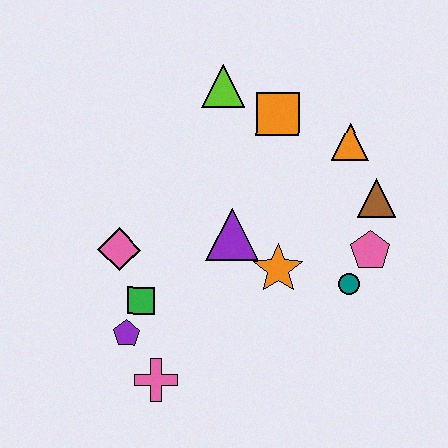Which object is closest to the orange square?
The lime triangle is closest to the orange square.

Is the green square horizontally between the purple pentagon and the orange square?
Yes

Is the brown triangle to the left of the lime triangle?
No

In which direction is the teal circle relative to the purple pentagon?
The teal circle is to the right of the purple pentagon.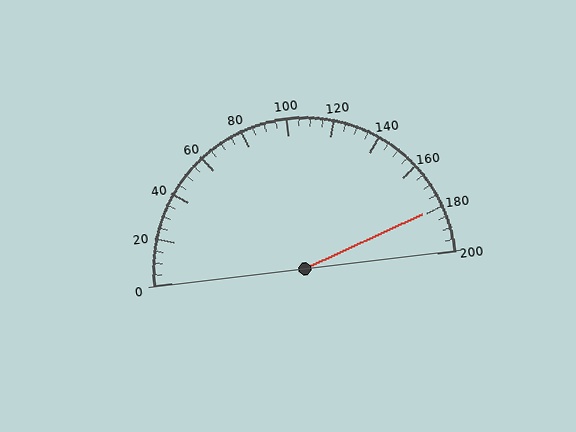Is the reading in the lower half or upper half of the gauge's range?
The reading is in the upper half of the range (0 to 200).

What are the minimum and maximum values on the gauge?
The gauge ranges from 0 to 200.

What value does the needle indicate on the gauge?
The needle indicates approximately 180.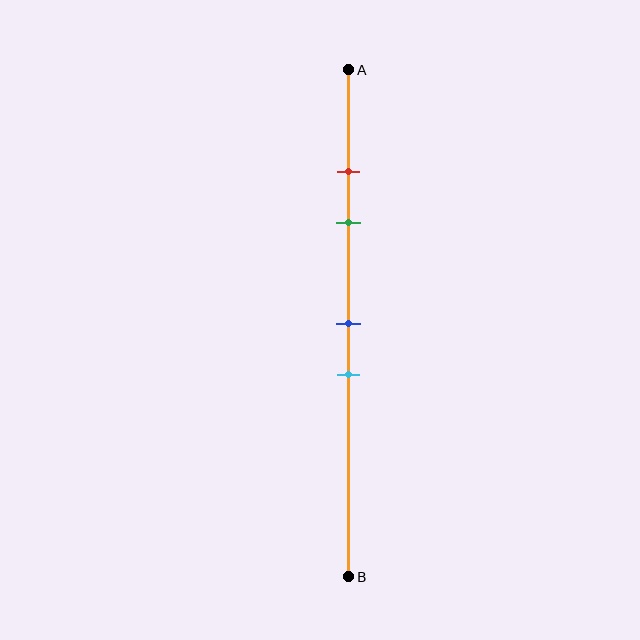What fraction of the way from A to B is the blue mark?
The blue mark is approximately 50% (0.5) of the way from A to B.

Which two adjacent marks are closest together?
The red and green marks are the closest adjacent pair.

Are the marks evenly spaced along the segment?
No, the marks are not evenly spaced.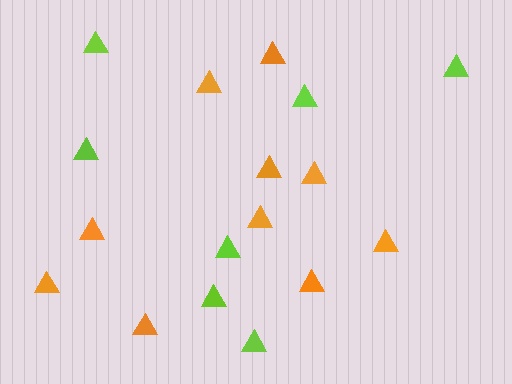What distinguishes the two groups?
There are 2 groups: one group of orange triangles (10) and one group of lime triangles (7).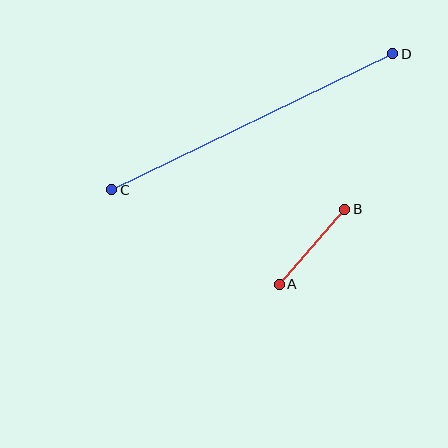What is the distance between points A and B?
The distance is approximately 99 pixels.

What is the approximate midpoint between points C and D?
The midpoint is at approximately (252, 122) pixels.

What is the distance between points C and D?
The distance is approximately 312 pixels.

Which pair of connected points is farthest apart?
Points C and D are farthest apart.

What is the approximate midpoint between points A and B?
The midpoint is at approximately (312, 247) pixels.